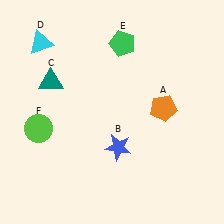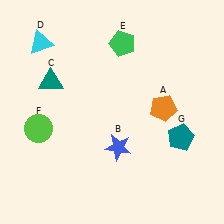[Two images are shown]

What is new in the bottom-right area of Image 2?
A teal pentagon (G) was added in the bottom-right area of Image 2.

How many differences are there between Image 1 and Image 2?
There is 1 difference between the two images.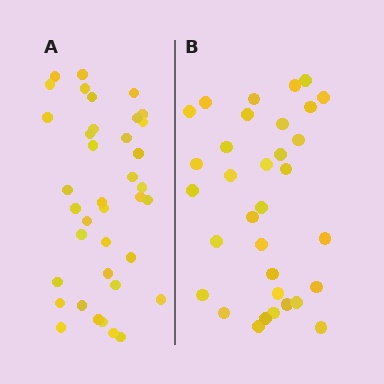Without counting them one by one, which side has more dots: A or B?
Region A (the left region) has more dots.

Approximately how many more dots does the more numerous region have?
Region A has about 5 more dots than region B.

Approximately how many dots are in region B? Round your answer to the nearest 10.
About 30 dots. (The exact count is 33, which rounds to 30.)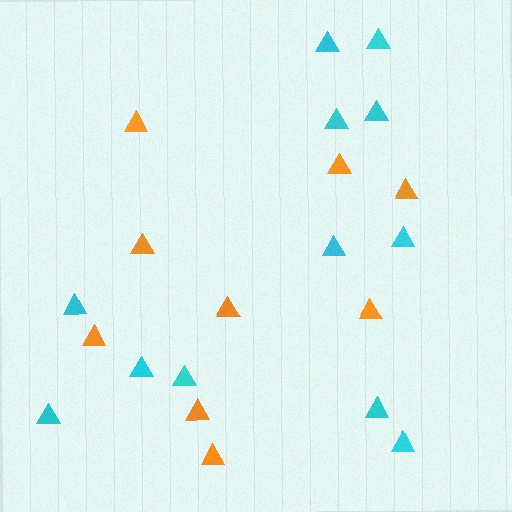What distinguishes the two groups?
There are 2 groups: one group of orange triangles (9) and one group of cyan triangles (12).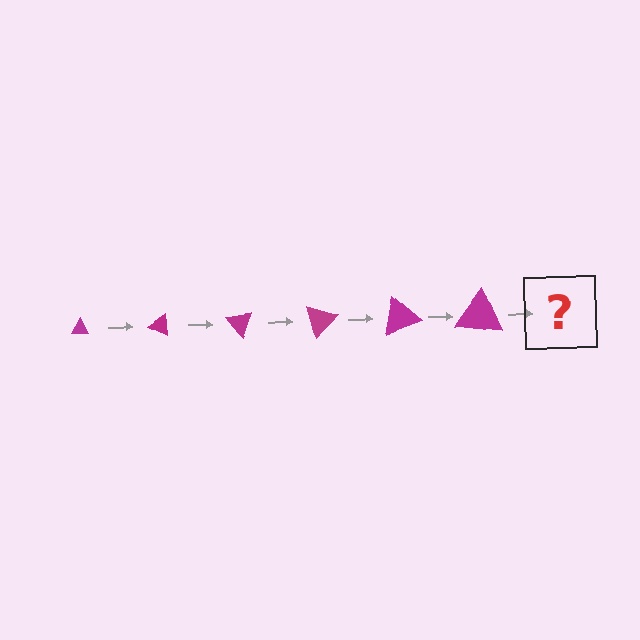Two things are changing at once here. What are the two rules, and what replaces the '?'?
The two rules are that the triangle grows larger each step and it rotates 25 degrees each step. The '?' should be a triangle, larger than the previous one and rotated 150 degrees from the start.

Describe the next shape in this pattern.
It should be a triangle, larger than the previous one and rotated 150 degrees from the start.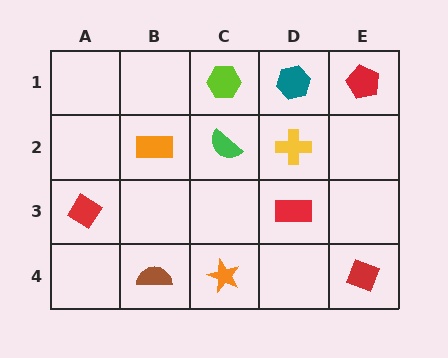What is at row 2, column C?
A green semicircle.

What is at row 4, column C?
An orange star.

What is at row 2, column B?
An orange rectangle.